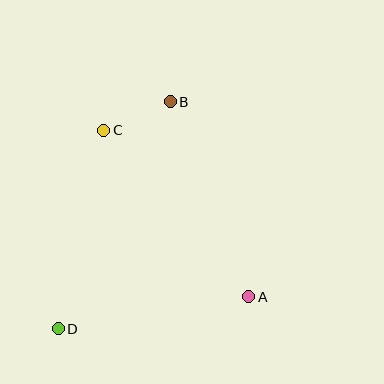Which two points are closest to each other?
Points B and C are closest to each other.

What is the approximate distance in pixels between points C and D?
The distance between C and D is approximately 204 pixels.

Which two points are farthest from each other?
Points B and D are farthest from each other.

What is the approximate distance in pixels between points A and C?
The distance between A and C is approximately 221 pixels.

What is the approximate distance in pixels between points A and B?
The distance between A and B is approximately 211 pixels.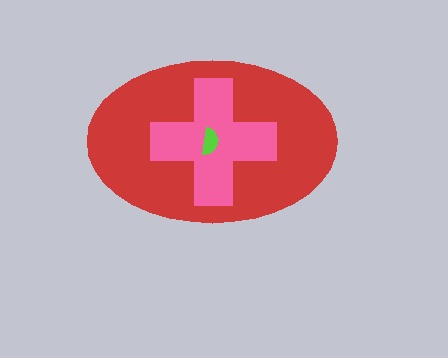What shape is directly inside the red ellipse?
The pink cross.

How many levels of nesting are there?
3.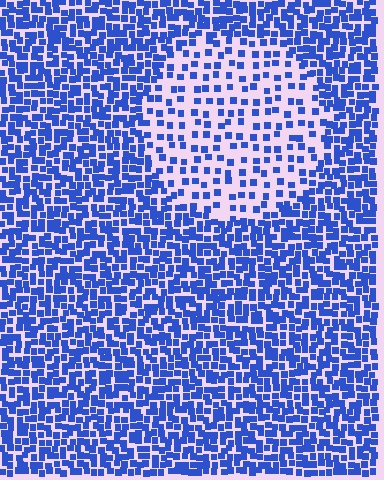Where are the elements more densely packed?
The elements are more densely packed outside the circle boundary.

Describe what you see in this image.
The image contains small blue elements arranged at two different densities. A circle-shaped region is visible where the elements are less densely packed than the surrounding area.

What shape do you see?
I see a circle.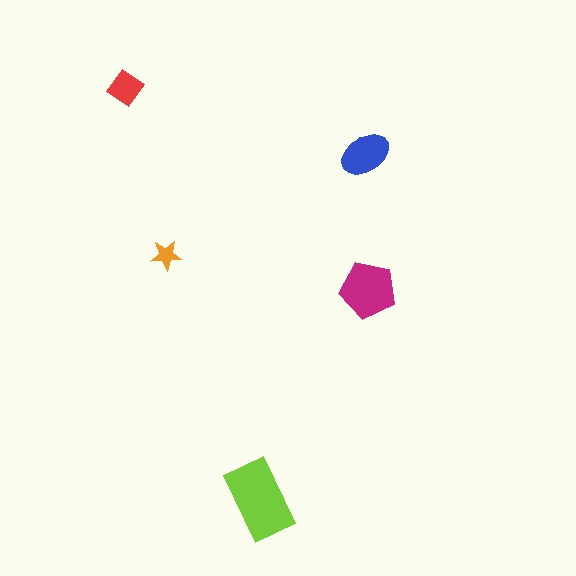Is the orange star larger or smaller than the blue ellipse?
Smaller.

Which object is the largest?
The lime rectangle.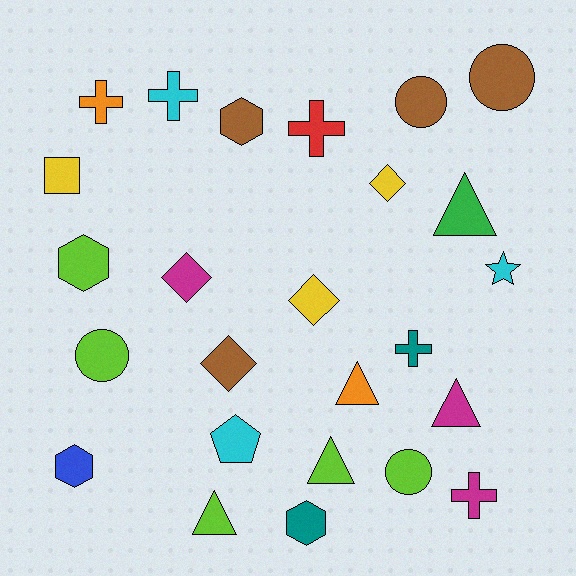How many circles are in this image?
There are 4 circles.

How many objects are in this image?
There are 25 objects.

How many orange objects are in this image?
There are 2 orange objects.